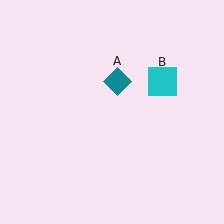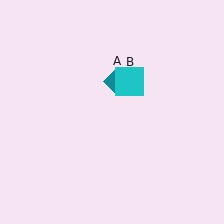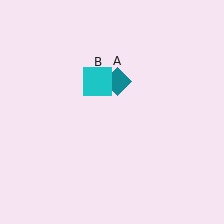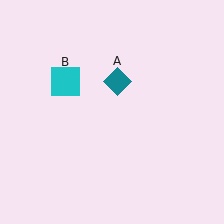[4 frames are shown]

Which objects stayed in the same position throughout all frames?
Teal diamond (object A) remained stationary.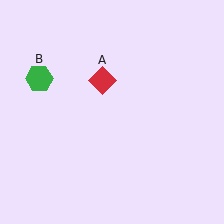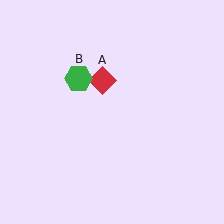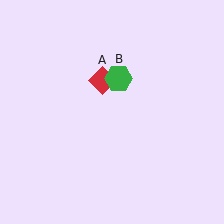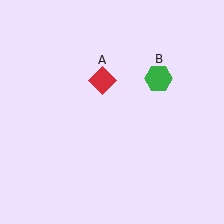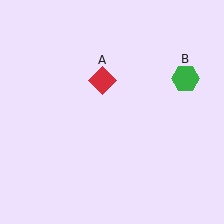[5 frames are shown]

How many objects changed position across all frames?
1 object changed position: green hexagon (object B).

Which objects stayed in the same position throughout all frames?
Red diamond (object A) remained stationary.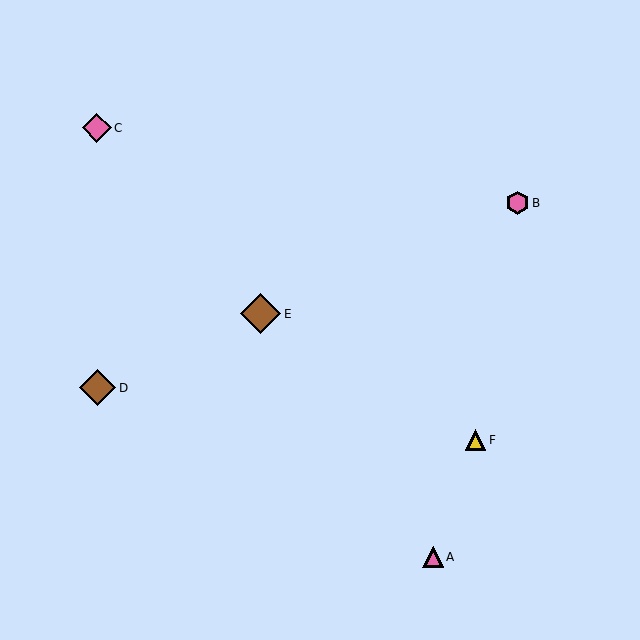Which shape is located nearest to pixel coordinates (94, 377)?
The brown diamond (labeled D) at (98, 388) is nearest to that location.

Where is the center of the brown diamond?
The center of the brown diamond is at (98, 388).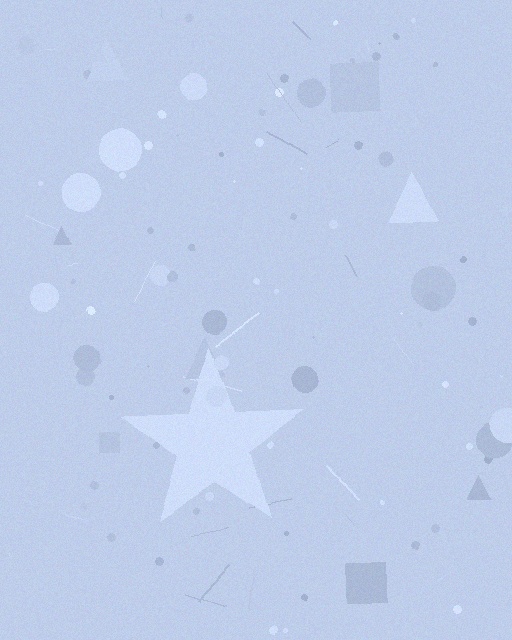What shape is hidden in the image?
A star is hidden in the image.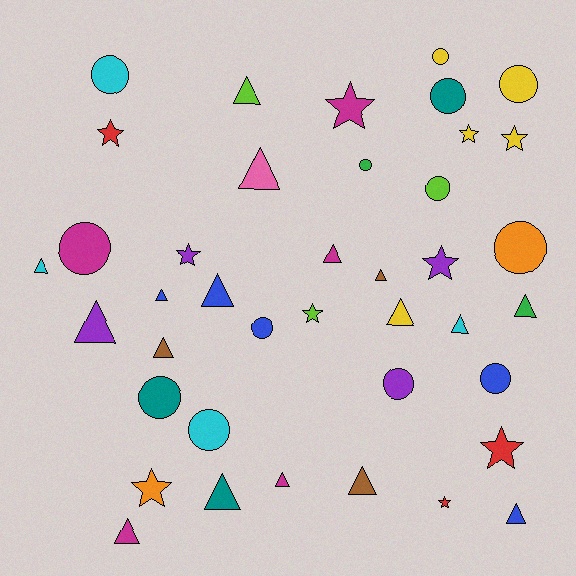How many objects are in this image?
There are 40 objects.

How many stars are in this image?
There are 10 stars.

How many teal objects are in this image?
There are 3 teal objects.